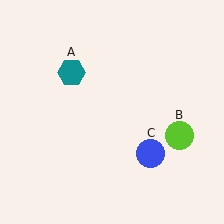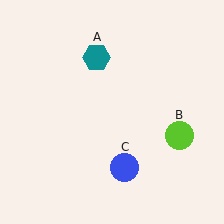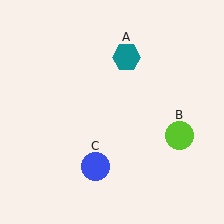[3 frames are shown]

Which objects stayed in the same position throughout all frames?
Lime circle (object B) remained stationary.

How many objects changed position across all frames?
2 objects changed position: teal hexagon (object A), blue circle (object C).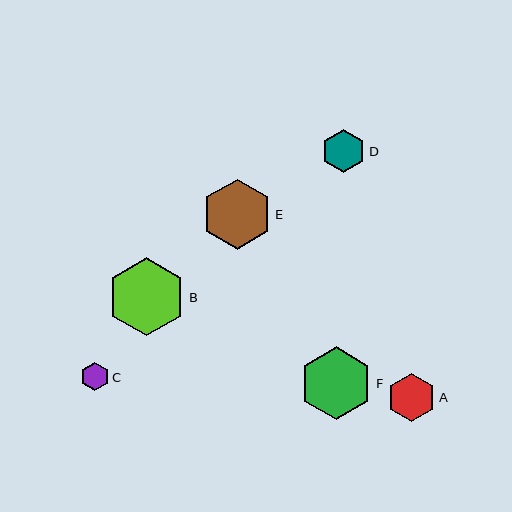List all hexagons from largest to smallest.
From largest to smallest: B, F, E, A, D, C.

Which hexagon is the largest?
Hexagon B is the largest with a size of approximately 79 pixels.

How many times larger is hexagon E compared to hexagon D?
Hexagon E is approximately 1.6 times the size of hexagon D.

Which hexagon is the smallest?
Hexagon C is the smallest with a size of approximately 28 pixels.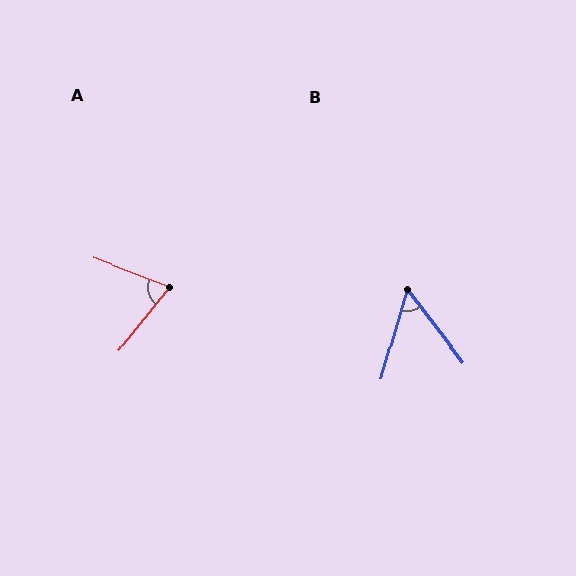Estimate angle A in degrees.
Approximately 72 degrees.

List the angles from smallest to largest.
B (54°), A (72°).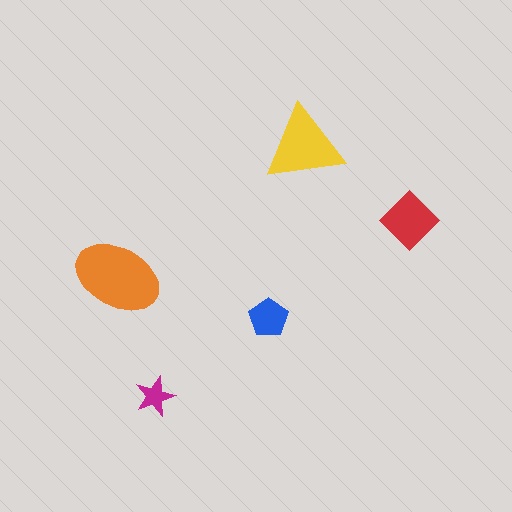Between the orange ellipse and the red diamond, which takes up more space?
The orange ellipse.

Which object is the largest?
The orange ellipse.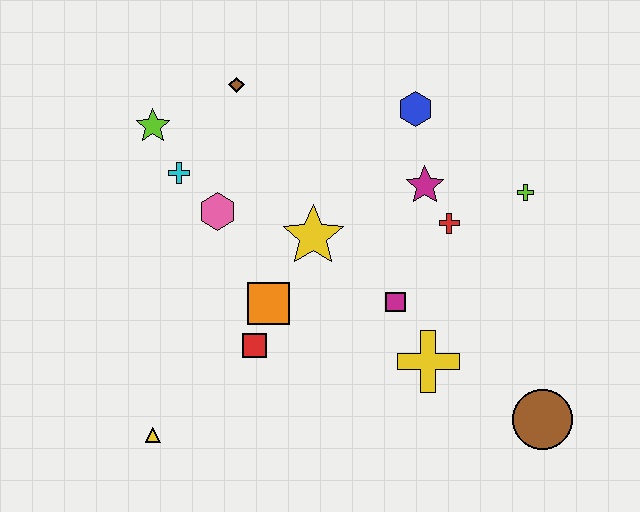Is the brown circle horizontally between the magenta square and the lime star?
No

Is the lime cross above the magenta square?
Yes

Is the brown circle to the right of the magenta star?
Yes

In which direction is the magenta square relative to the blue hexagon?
The magenta square is below the blue hexagon.